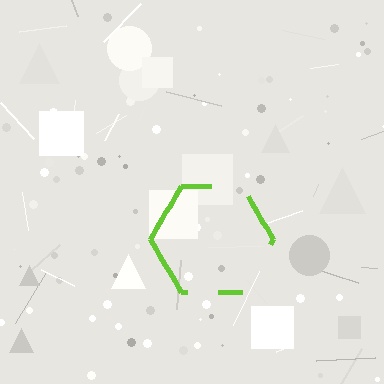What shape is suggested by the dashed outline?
The dashed outline suggests a hexagon.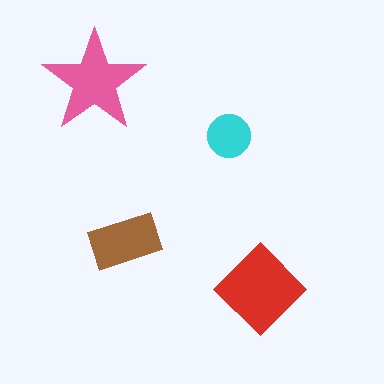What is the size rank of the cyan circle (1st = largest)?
4th.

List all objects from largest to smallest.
The red diamond, the pink star, the brown rectangle, the cyan circle.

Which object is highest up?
The pink star is topmost.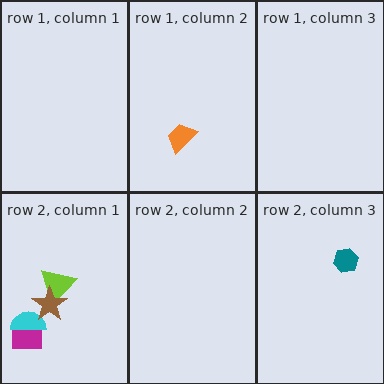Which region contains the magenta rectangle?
The row 2, column 1 region.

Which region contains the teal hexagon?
The row 2, column 3 region.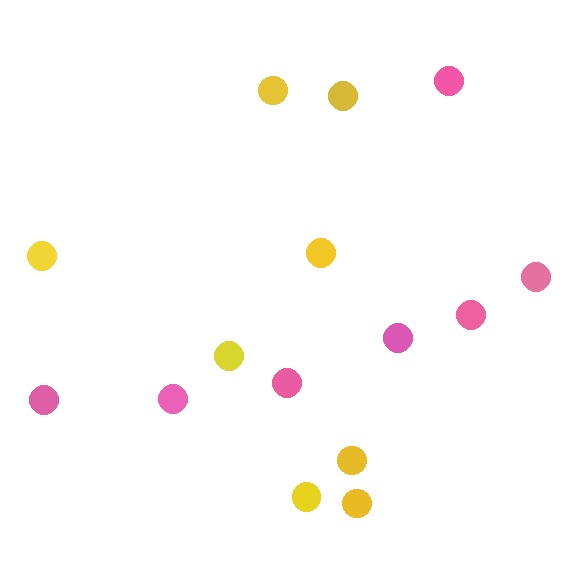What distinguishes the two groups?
There are 2 groups: one group of yellow circles (8) and one group of pink circles (7).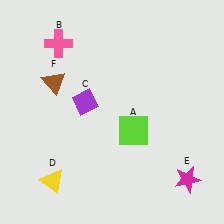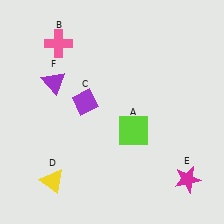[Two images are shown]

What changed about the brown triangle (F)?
In Image 1, F is brown. In Image 2, it changed to purple.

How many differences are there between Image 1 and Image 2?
There is 1 difference between the two images.